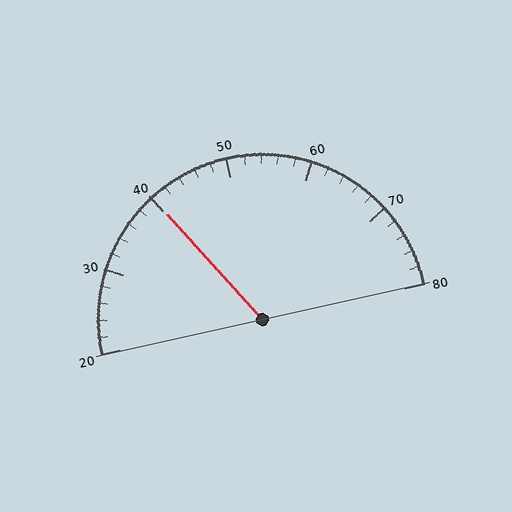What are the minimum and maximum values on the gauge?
The gauge ranges from 20 to 80.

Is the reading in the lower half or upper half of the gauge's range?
The reading is in the lower half of the range (20 to 80).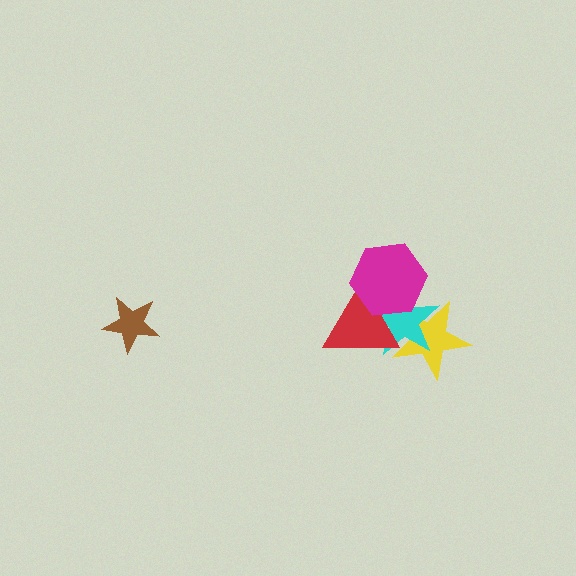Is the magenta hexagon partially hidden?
No, no other shape covers it.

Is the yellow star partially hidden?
Yes, it is partially covered by another shape.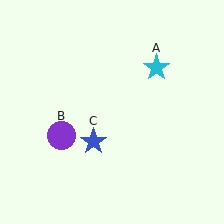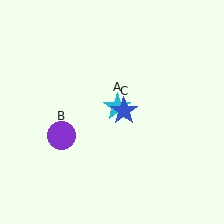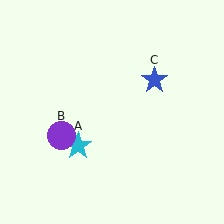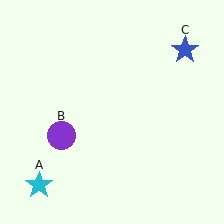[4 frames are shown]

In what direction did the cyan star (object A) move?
The cyan star (object A) moved down and to the left.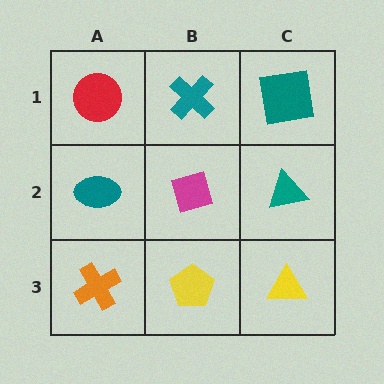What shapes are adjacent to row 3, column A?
A teal ellipse (row 2, column A), a yellow pentagon (row 3, column B).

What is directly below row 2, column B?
A yellow pentagon.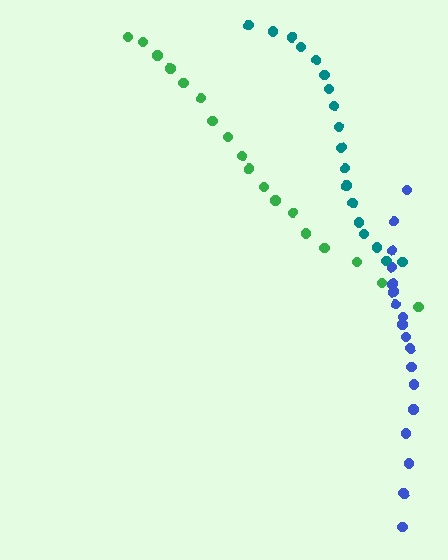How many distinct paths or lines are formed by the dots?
There are 3 distinct paths.